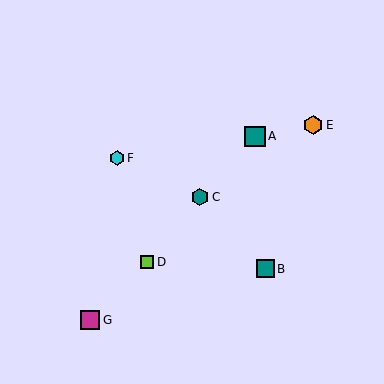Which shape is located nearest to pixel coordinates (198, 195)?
The teal hexagon (labeled C) at (200, 197) is nearest to that location.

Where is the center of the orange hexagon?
The center of the orange hexagon is at (313, 125).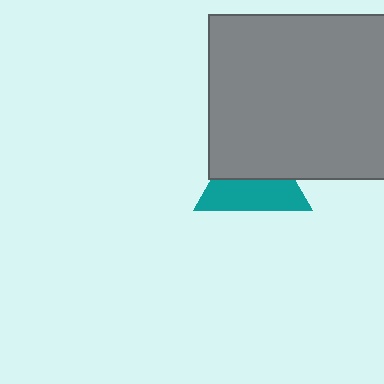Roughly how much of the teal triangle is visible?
About half of it is visible (roughly 52%).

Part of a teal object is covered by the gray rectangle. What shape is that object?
It is a triangle.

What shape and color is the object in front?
The object in front is a gray rectangle.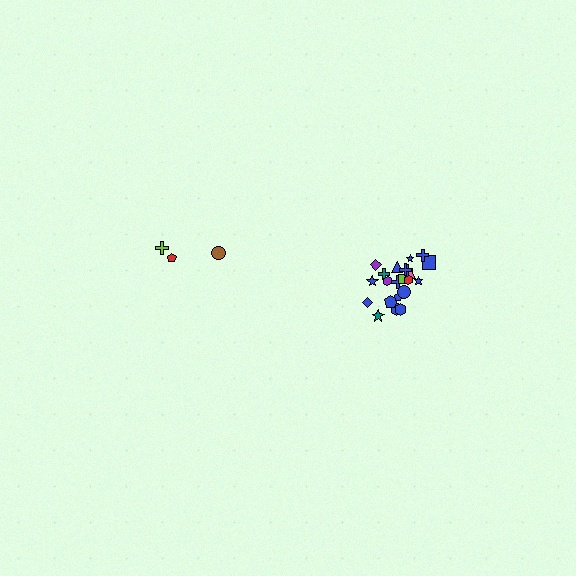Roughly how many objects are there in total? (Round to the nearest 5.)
Roughly 25 objects in total.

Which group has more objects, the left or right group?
The right group.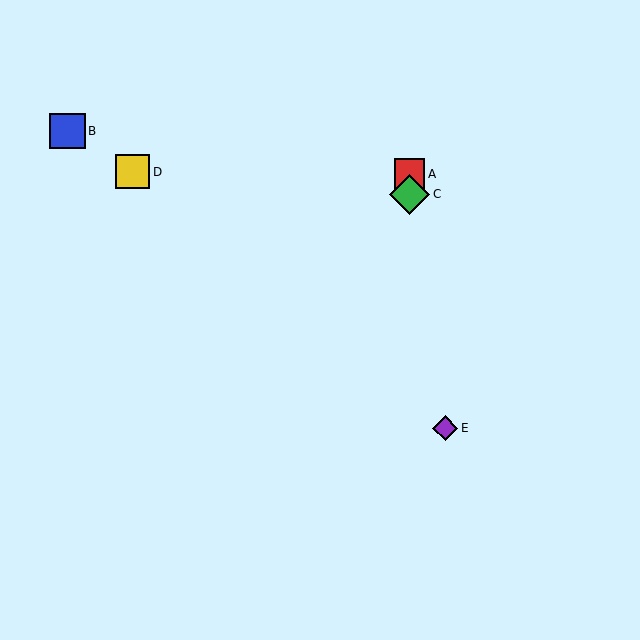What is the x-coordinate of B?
Object B is at x≈67.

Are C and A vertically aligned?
Yes, both are at x≈410.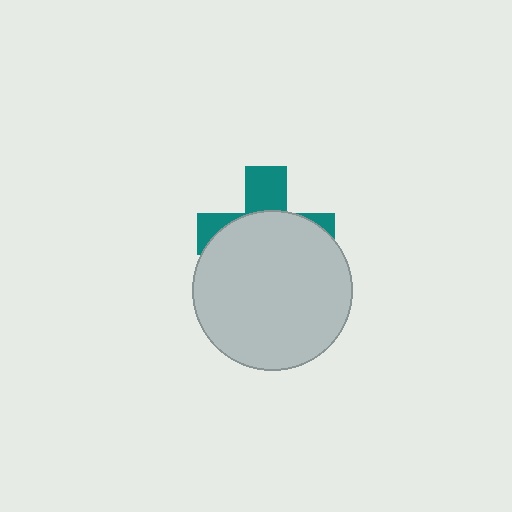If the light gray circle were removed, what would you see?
You would see the complete teal cross.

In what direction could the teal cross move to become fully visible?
The teal cross could move up. That would shift it out from behind the light gray circle entirely.